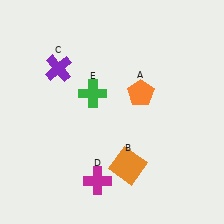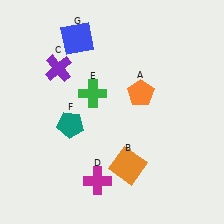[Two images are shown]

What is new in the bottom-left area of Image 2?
A teal pentagon (F) was added in the bottom-left area of Image 2.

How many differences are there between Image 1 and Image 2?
There are 2 differences between the two images.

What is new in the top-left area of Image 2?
A blue square (G) was added in the top-left area of Image 2.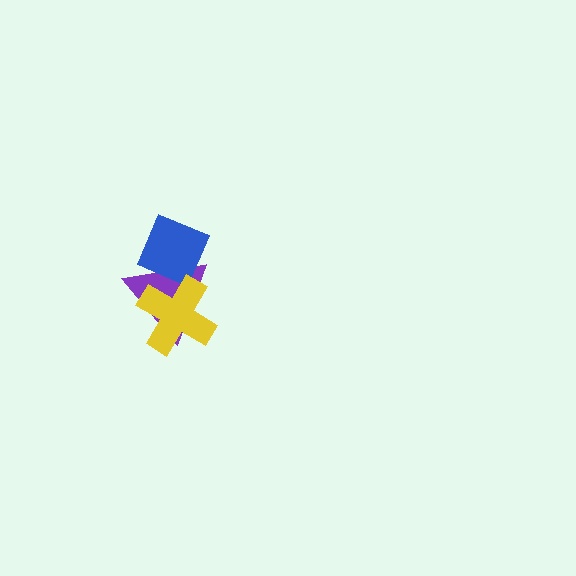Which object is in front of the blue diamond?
The yellow cross is in front of the blue diamond.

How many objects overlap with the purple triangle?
2 objects overlap with the purple triangle.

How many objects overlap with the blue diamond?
2 objects overlap with the blue diamond.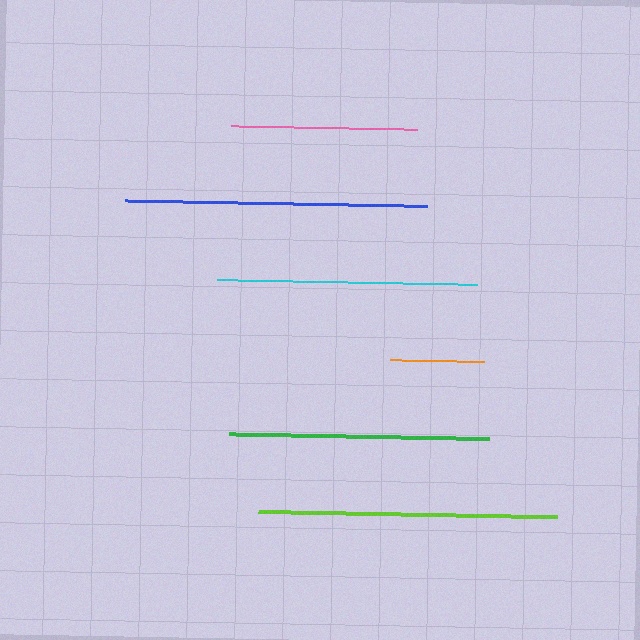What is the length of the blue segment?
The blue segment is approximately 303 pixels long.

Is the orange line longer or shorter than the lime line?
The lime line is longer than the orange line.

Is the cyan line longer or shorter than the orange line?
The cyan line is longer than the orange line.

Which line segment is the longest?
The blue line is the longest at approximately 303 pixels.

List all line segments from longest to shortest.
From longest to shortest: blue, lime, green, cyan, pink, orange.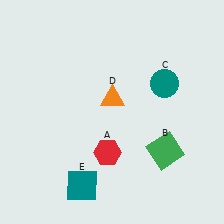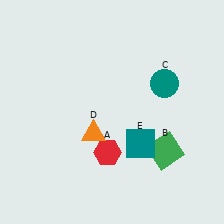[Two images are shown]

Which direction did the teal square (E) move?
The teal square (E) moved right.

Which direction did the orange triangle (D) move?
The orange triangle (D) moved down.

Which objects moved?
The objects that moved are: the orange triangle (D), the teal square (E).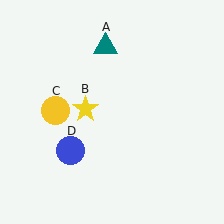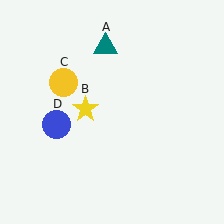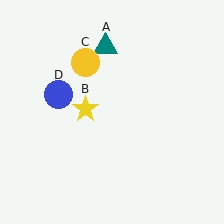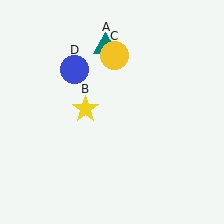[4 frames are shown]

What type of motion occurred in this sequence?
The yellow circle (object C), blue circle (object D) rotated clockwise around the center of the scene.